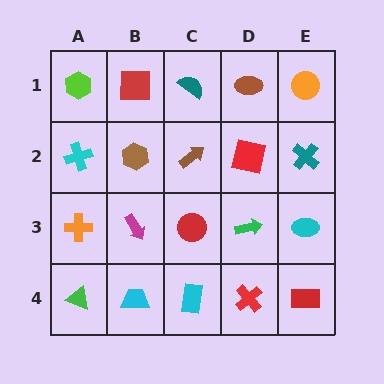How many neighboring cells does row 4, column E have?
2.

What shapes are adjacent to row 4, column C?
A red circle (row 3, column C), a cyan trapezoid (row 4, column B), a red cross (row 4, column D).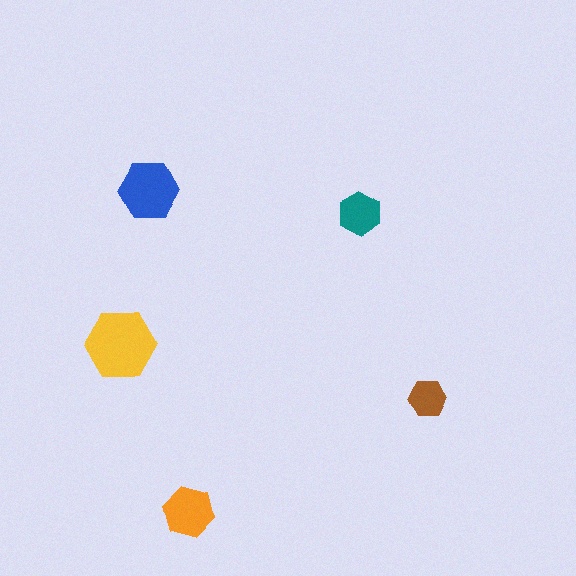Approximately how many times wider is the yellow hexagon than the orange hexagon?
About 1.5 times wider.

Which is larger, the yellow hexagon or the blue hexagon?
The yellow one.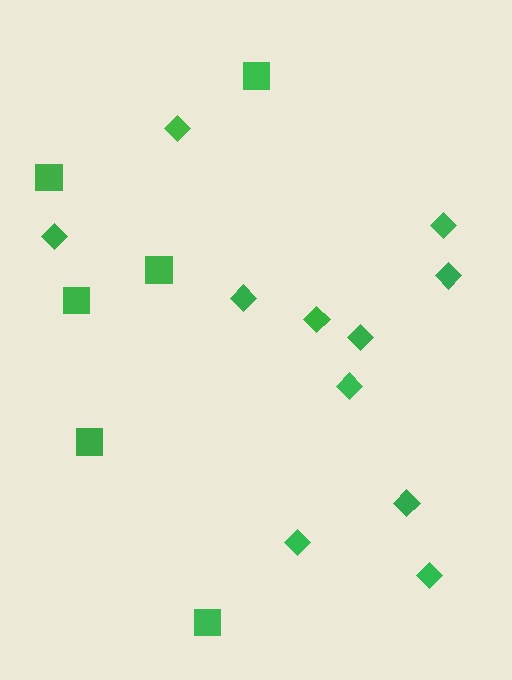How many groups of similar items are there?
There are 2 groups: one group of diamonds (11) and one group of squares (6).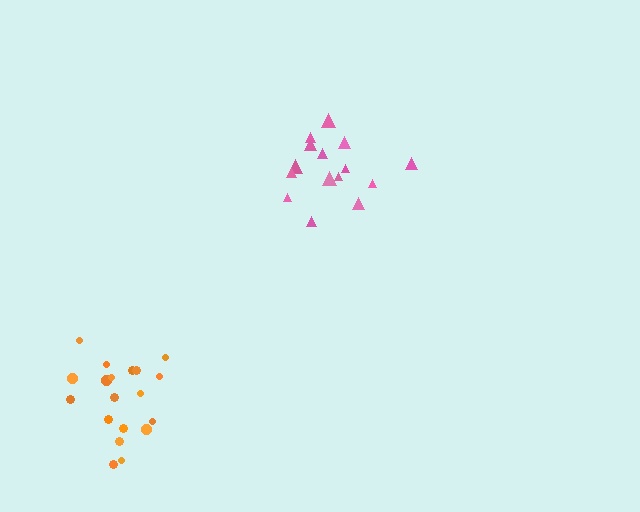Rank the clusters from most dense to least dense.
orange, pink.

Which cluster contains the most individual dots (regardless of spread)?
Orange (19).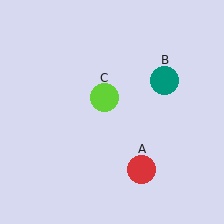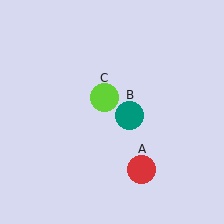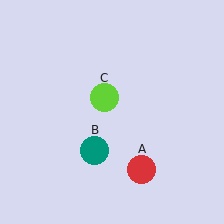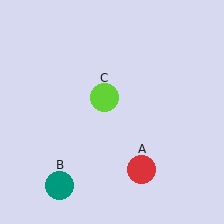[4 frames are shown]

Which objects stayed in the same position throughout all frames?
Red circle (object A) and lime circle (object C) remained stationary.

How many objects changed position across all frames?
1 object changed position: teal circle (object B).